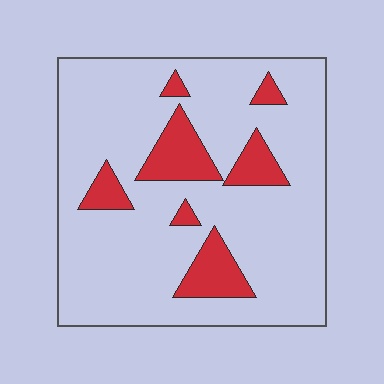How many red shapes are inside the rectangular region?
7.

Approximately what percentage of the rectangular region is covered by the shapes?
Approximately 15%.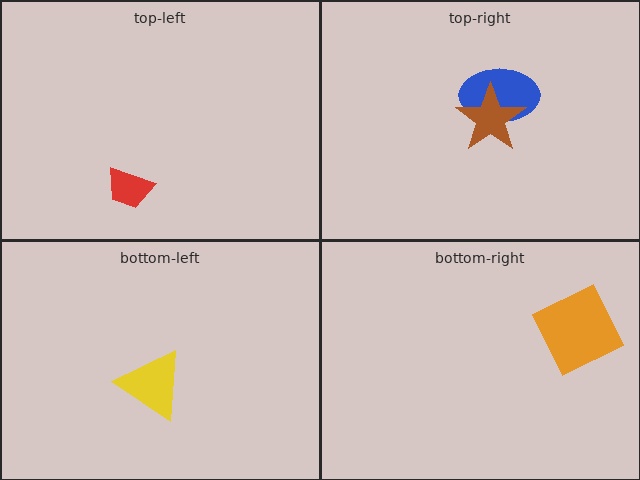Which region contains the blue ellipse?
The top-right region.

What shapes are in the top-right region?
The blue ellipse, the brown star.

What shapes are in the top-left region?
The red trapezoid.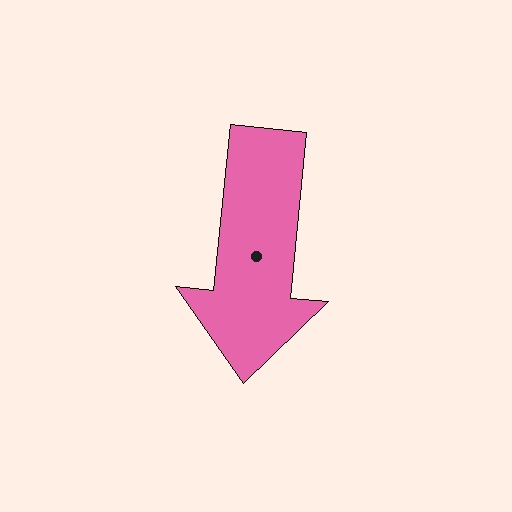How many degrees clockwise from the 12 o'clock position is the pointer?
Approximately 186 degrees.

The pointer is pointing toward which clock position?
Roughly 6 o'clock.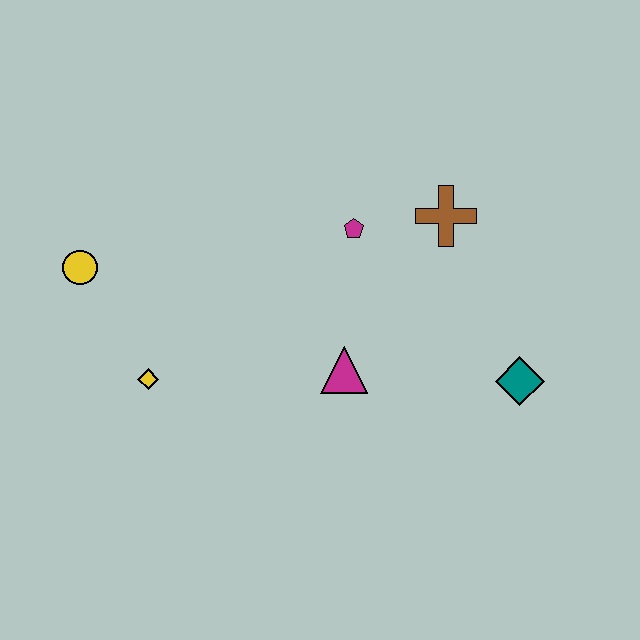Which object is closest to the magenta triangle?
The magenta pentagon is closest to the magenta triangle.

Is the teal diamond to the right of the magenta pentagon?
Yes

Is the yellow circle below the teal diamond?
No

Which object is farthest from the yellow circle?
The teal diamond is farthest from the yellow circle.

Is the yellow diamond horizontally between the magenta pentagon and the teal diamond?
No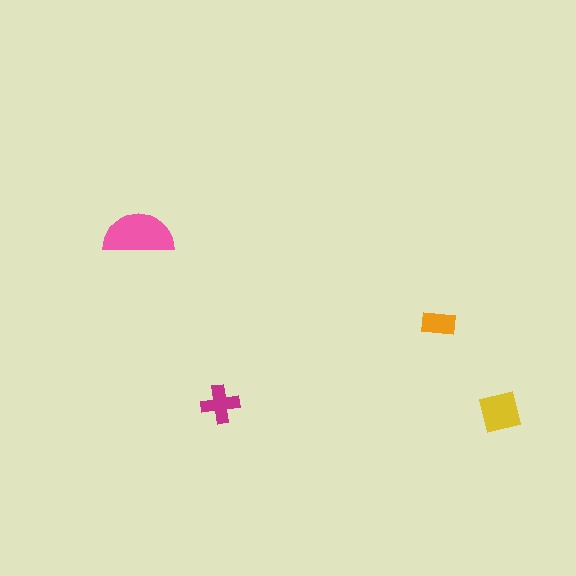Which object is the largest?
The pink semicircle.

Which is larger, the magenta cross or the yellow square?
The yellow square.